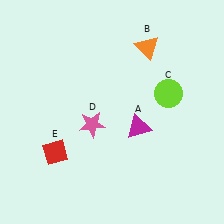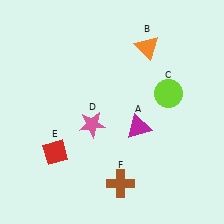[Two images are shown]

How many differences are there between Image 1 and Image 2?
There is 1 difference between the two images.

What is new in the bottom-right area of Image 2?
A brown cross (F) was added in the bottom-right area of Image 2.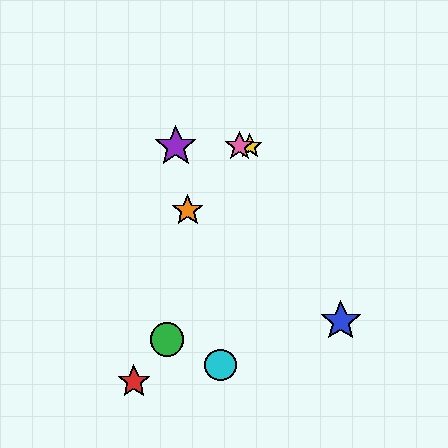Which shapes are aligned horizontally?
The yellow star, the purple star, the pink star are aligned horizontally.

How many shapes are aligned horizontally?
3 shapes (the yellow star, the purple star, the pink star) are aligned horizontally.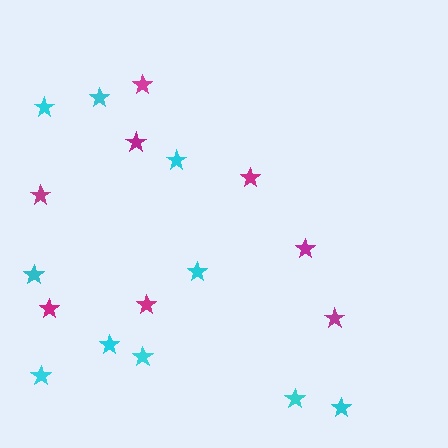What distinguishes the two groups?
There are 2 groups: one group of cyan stars (10) and one group of magenta stars (8).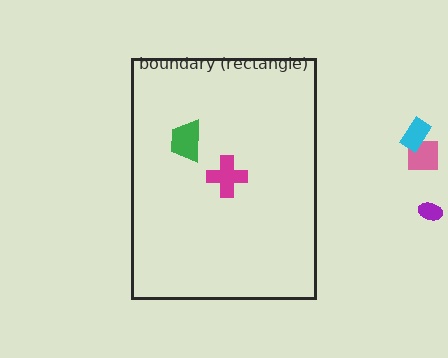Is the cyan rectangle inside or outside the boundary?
Outside.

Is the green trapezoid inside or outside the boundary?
Inside.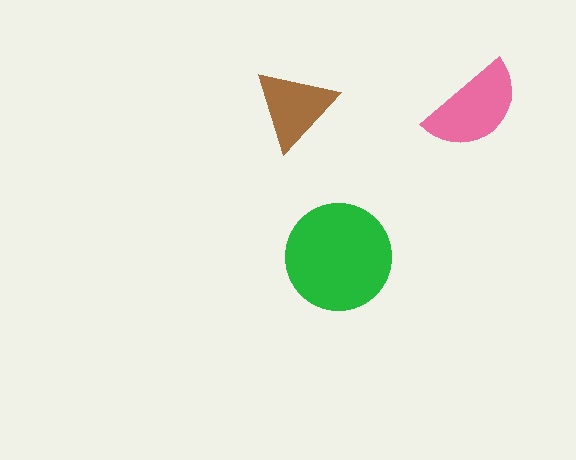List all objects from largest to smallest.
The green circle, the pink semicircle, the brown triangle.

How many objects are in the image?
There are 3 objects in the image.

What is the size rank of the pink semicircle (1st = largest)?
2nd.